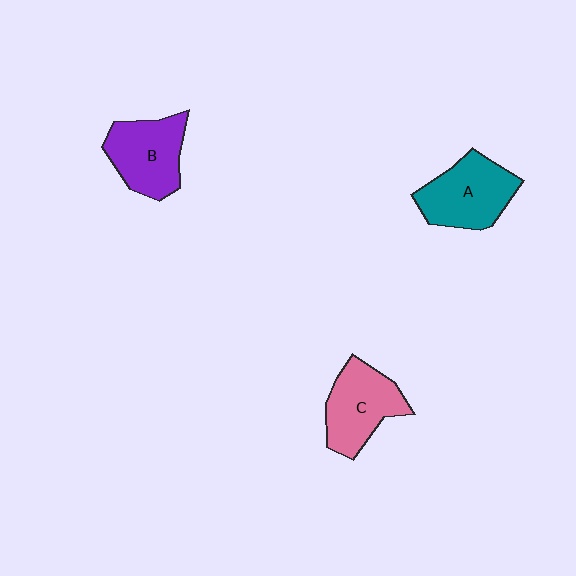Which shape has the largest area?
Shape A (teal).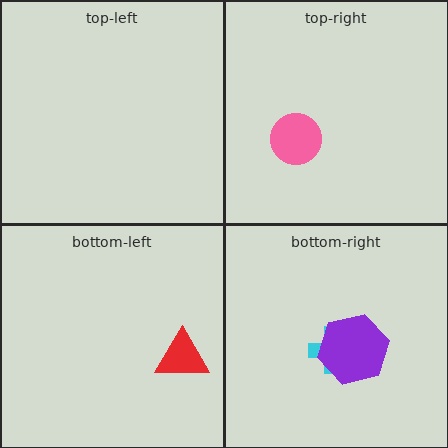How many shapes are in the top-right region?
1.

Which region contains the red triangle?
The bottom-left region.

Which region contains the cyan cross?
The bottom-right region.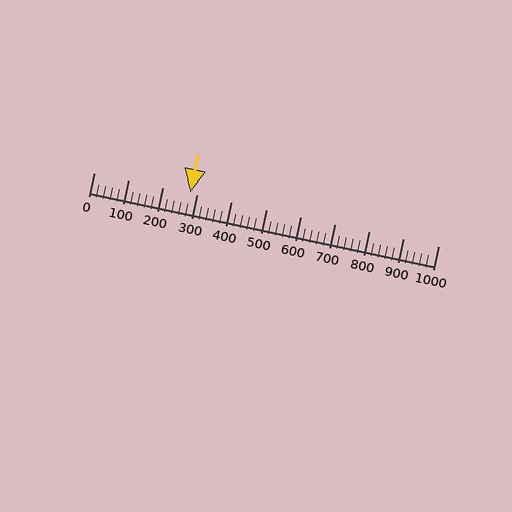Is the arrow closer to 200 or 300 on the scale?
The arrow is closer to 300.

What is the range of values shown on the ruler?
The ruler shows values from 0 to 1000.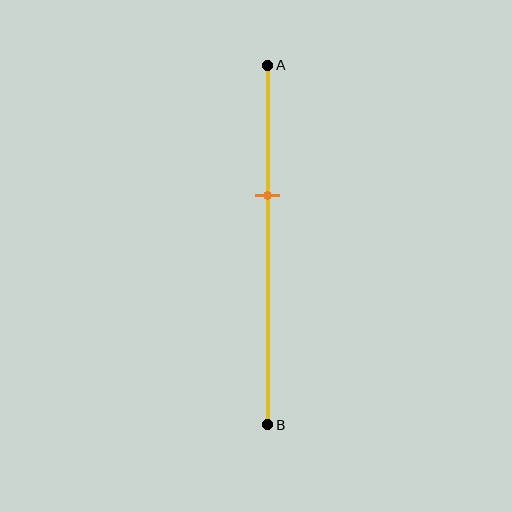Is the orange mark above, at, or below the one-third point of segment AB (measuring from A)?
The orange mark is below the one-third point of segment AB.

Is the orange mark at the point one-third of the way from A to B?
No, the mark is at about 35% from A, not at the 33% one-third point.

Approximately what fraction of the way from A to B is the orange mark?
The orange mark is approximately 35% of the way from A to B.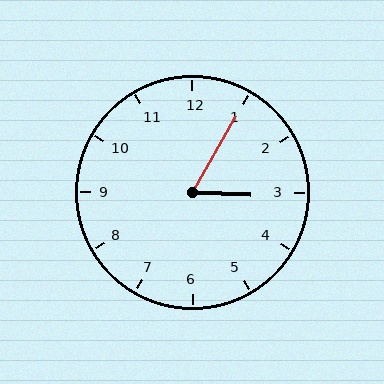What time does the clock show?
3:05.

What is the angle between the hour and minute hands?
Approximately 62 degrees.